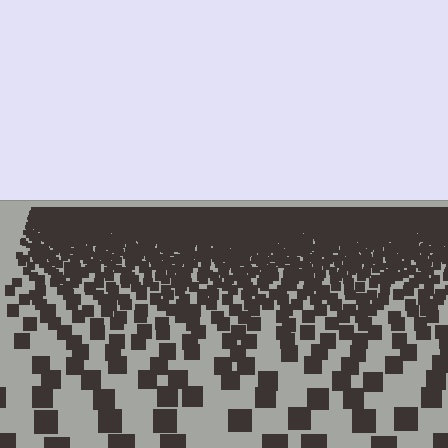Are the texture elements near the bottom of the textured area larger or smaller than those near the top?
Larger. Near the bottom, elements are closer to the viewer and appear at a bigger on-screen size.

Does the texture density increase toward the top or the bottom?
Density increases toward the top.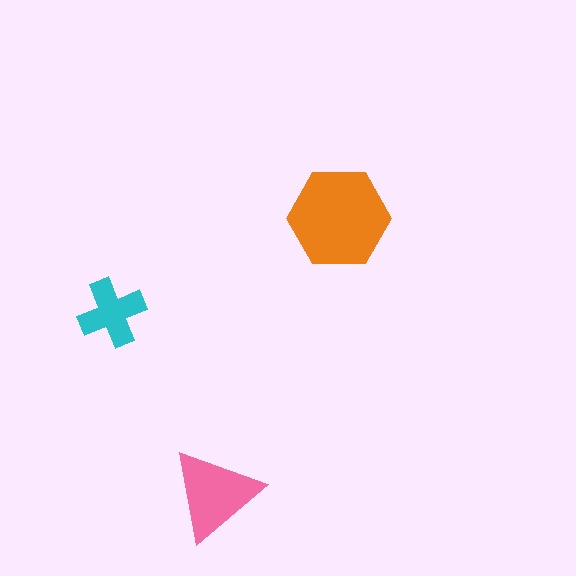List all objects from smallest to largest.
The cyan cross, the pink triangle, the orange hexagon.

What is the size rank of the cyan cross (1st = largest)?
3rd.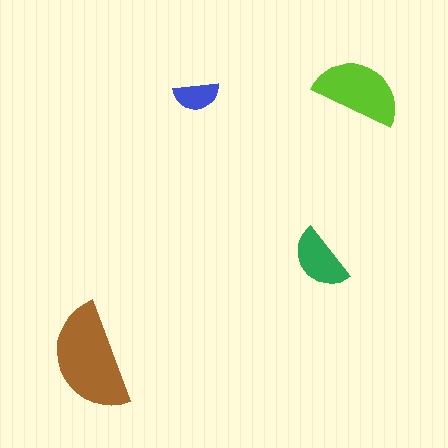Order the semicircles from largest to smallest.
the brown one, the lime one, the green one, the blue one.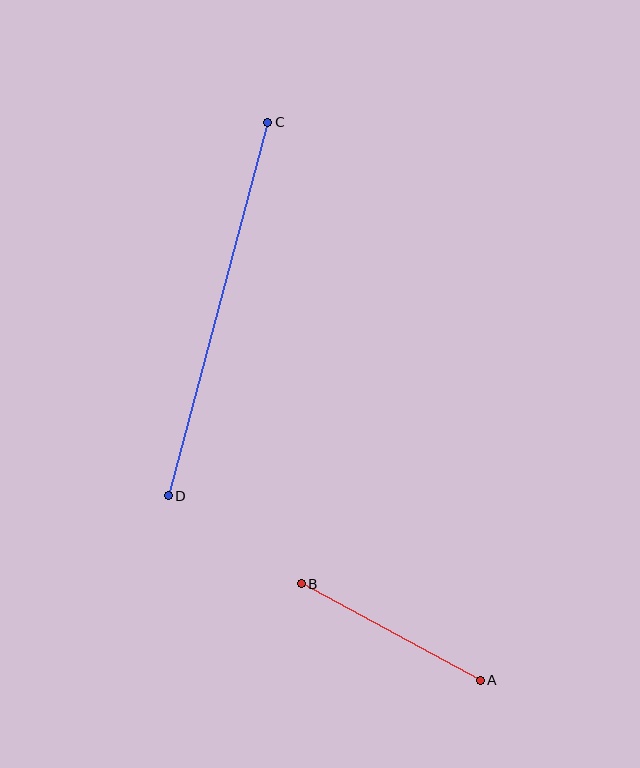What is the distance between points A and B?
The distance is approximately 203 pixels.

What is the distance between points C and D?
The distance is approximately 386 pixels.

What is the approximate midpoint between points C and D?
The midpoint is at approximately (218, 309) pixels.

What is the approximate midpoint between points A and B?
The midpoint is at approximately (391, 632) pixels.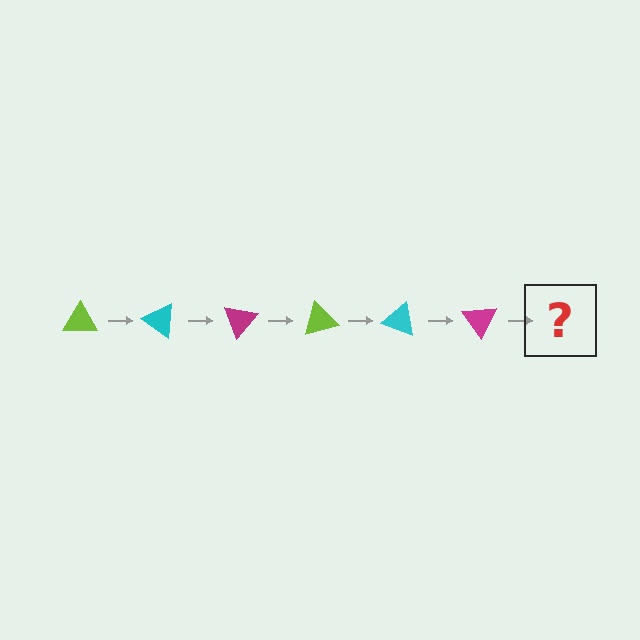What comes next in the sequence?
The next element should be a lime triangle, rotated 210 degrees from the start.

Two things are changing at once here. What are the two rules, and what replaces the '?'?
The two rules are that it rotates 35 degrees each step and the color cycles through lime, cyan, and magenta. The '?' should be a lime triangle, rotated 210 degrees from the start.